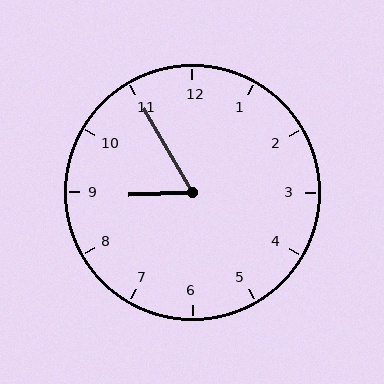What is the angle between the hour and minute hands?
Approximately 62 degrees.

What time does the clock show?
8:55.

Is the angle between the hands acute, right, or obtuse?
It is acute.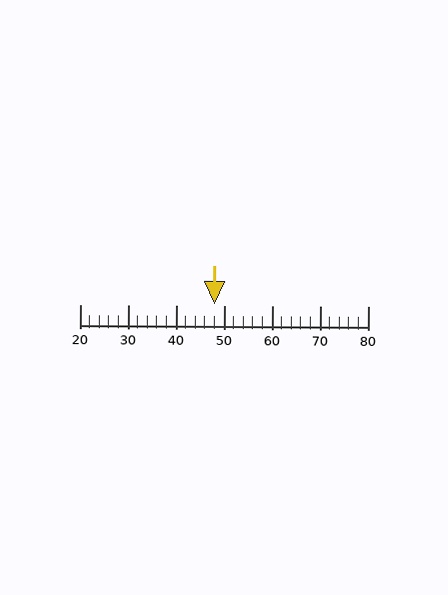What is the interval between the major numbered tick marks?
The major tick marks are spaced 10 units apart.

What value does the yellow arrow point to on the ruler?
The yellow arrow points to approximately 48.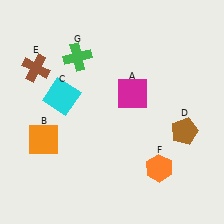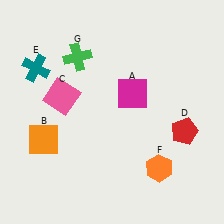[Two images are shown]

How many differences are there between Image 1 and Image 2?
There are 3 differences between the two images.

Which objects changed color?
C changed from cyan to pink. D changed from brown to red. E changed from brown to teal.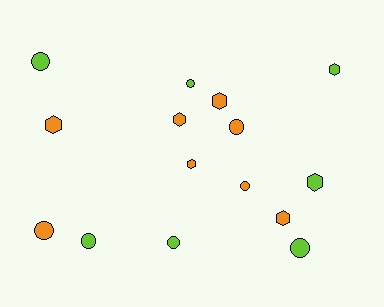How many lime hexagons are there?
There are 2 lime hexagons.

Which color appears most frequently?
Orange, with 8 objects.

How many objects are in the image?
There are 15 objects.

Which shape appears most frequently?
Circle, with 8 objects.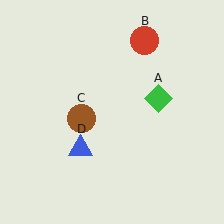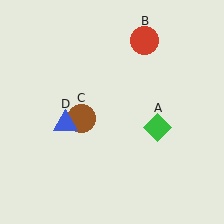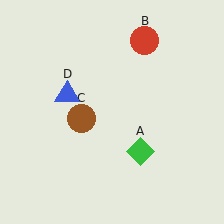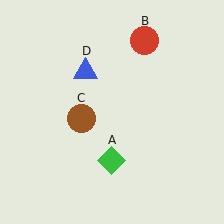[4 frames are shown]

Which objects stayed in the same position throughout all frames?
Red circle (object B) and brown circle (object C) remained stationary.